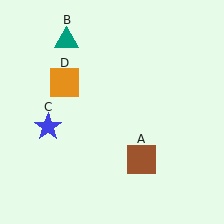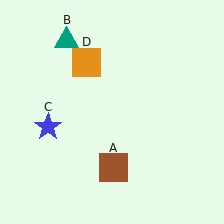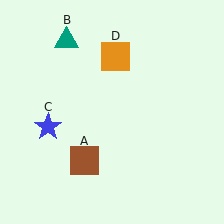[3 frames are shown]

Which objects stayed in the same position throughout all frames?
Teal triangle (object B) and blue star (object C) remained stationary.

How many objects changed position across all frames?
2 objects changed position: brown square (object A), orange square (object D).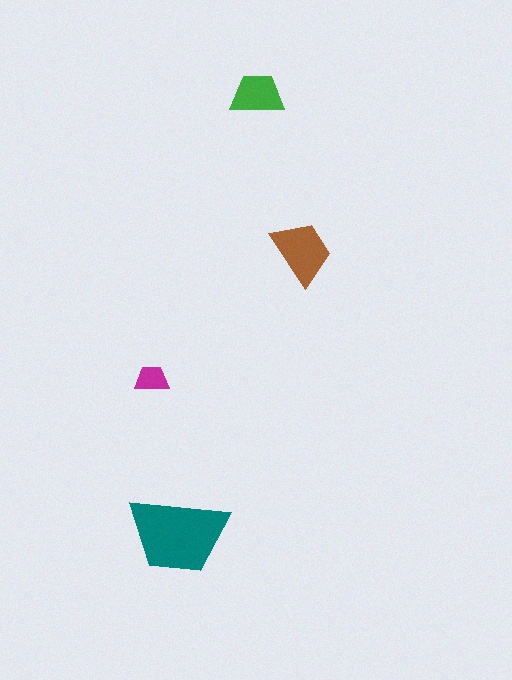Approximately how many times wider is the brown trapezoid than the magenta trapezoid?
About 2 times wider.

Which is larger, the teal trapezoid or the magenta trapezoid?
The teal one.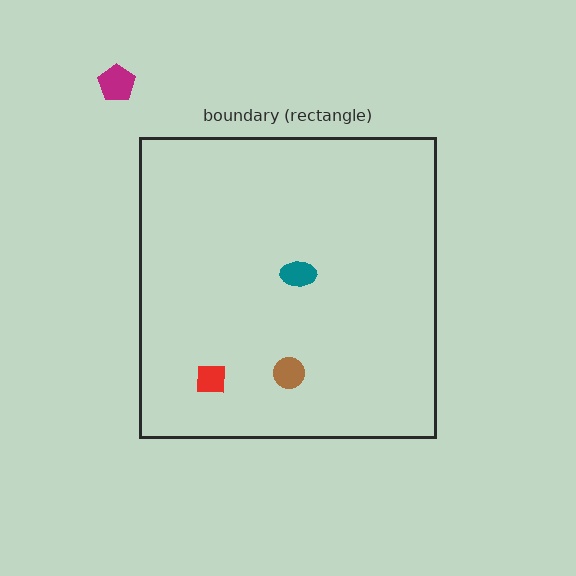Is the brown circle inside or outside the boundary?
Inside.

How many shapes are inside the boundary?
3 inside, 1 outside.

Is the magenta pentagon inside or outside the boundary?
Outside.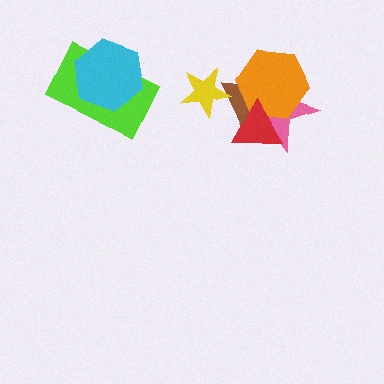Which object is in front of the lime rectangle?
The cyan hexagon is in front of the lime rectangle.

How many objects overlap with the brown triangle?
4 objects overlap with the brown triangle.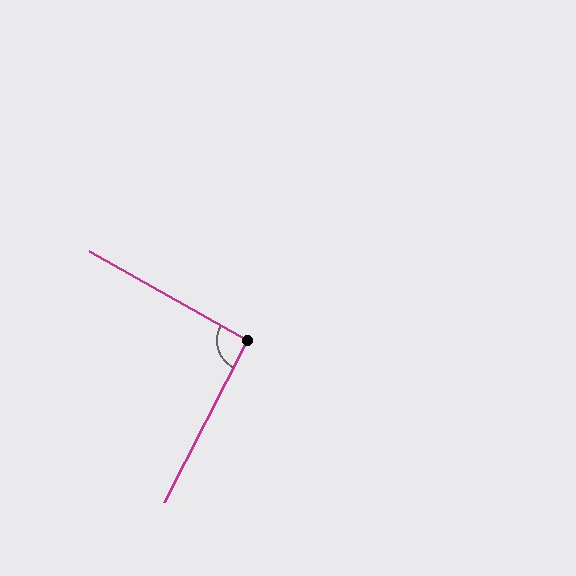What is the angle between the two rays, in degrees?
Approximately 92 degrees.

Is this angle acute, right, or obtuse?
It is approximately a right angle.